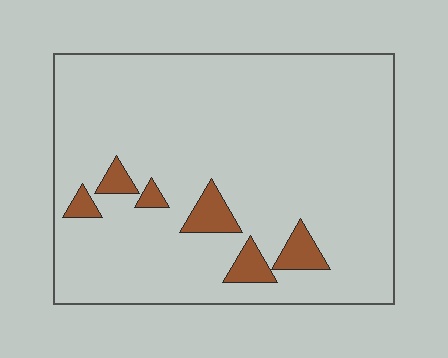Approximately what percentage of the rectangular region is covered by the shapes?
Approximately 10%.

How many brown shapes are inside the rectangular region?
6.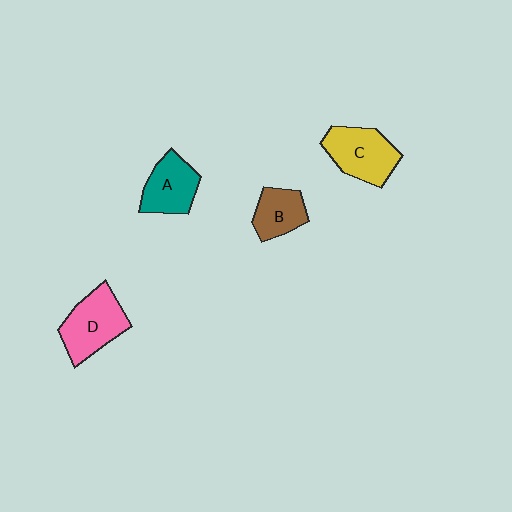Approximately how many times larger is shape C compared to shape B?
Approximately 1.4 times.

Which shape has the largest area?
Shape D (pink).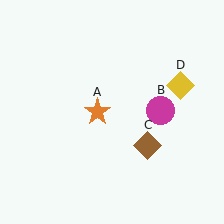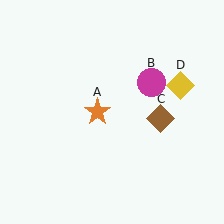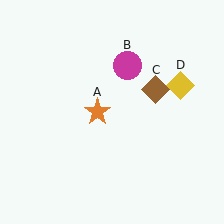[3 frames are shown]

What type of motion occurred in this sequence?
The magenta circle (object B), brown diamond (object C) rotated counterclockwise around the center of the scene.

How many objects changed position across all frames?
2 objects changed position: magenta circle (object B), brown diamond (object C).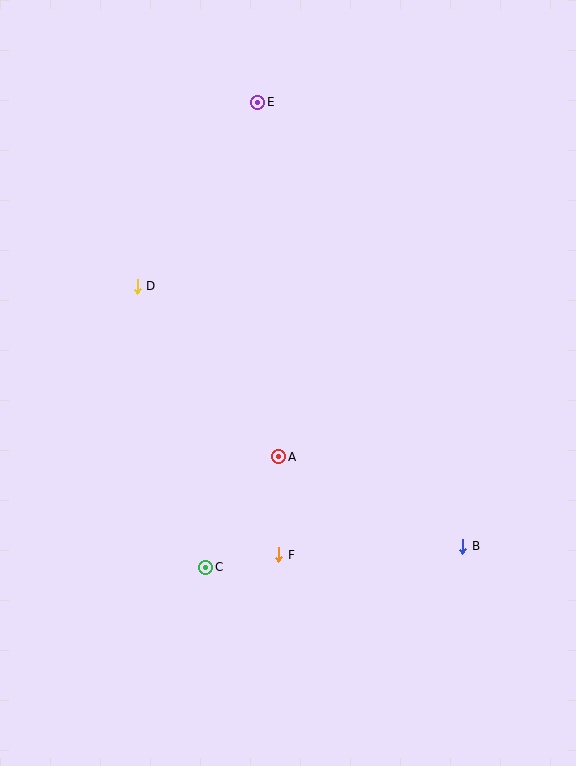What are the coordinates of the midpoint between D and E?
The midpoint between D and E is at (197, 194).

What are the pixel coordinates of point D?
Point D is at (137, 286).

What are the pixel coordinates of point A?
Point A is at (279, 457).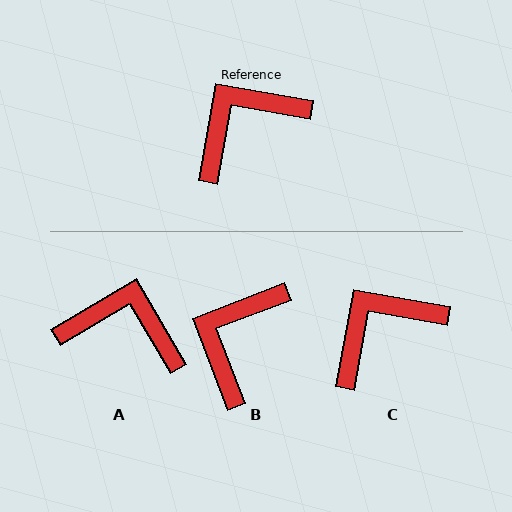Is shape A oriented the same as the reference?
No, it is off by about 49 degrees.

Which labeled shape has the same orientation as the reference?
C.